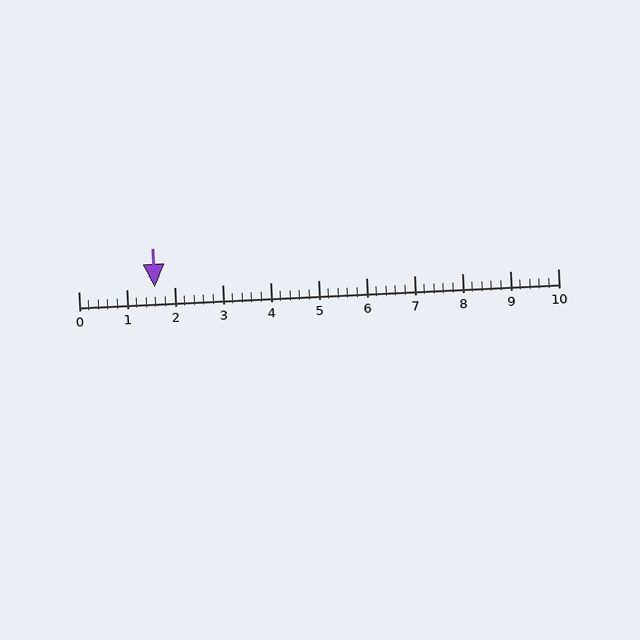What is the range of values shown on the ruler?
The ruler shows values from 0 to 10.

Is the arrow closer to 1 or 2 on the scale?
The arrow is closer to 2.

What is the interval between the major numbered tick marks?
The major tick marks are spaced 1 units apart.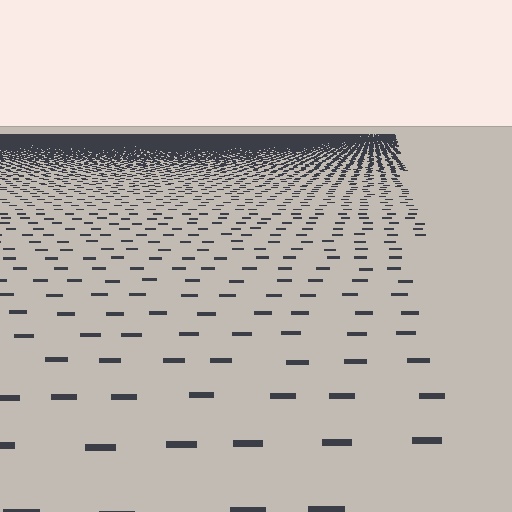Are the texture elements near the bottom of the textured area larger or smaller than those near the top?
Larger. Near the bottom, elements are closer to the viewer and appear at a bigger on-screen size.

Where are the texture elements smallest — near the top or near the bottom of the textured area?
Near the top.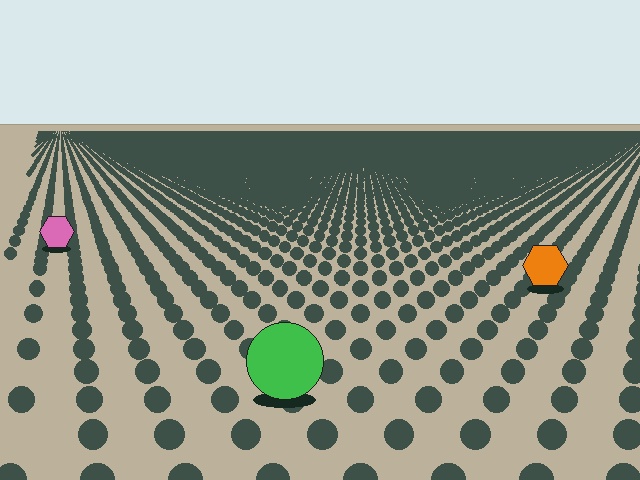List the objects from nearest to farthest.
From nearest to farthest: the green circle, the orange hexagon, the pink hexagon.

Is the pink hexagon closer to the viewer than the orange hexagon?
No. The orange hexagon is closer — you can tell from the texture gradient: the ground texture is coarser near it.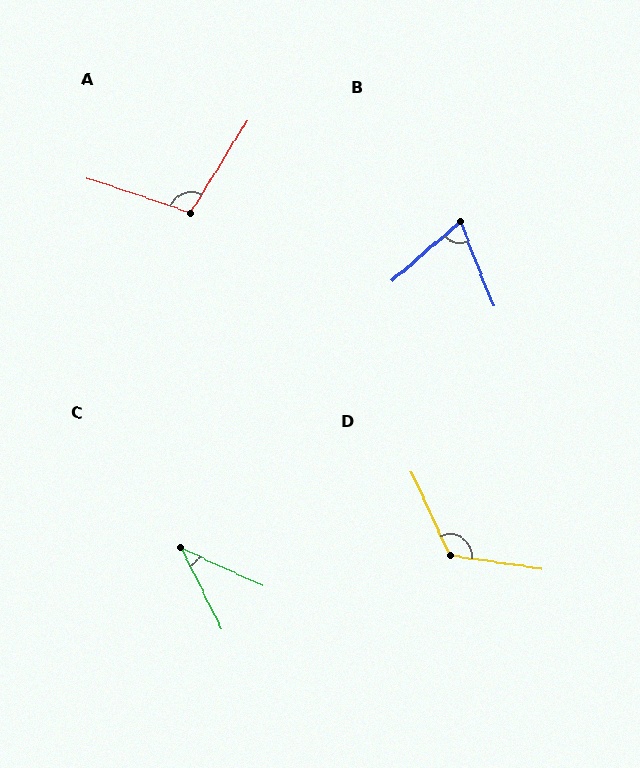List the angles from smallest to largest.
C (39°), B (70°), A (103°), D (124°).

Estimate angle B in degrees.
Approximately 70 degrees.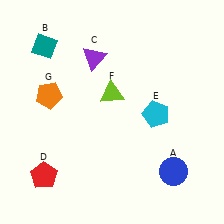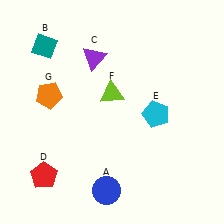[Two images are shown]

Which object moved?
The blue circle (A) moved left.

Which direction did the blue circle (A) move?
The blue circle (A) moved left.